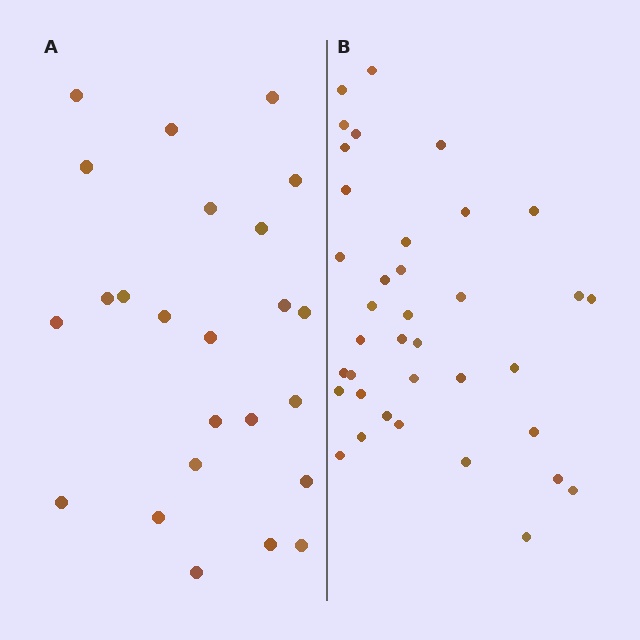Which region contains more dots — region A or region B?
Region B (the right region) has more dots.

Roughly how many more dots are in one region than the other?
Region B has approximately 15 more dots than region A.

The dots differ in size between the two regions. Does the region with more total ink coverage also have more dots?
No. Region A has more total ink coverage because its dots are larger, but region B actually contains more individual dots. Total area can be misleading — the number of items is what matters here.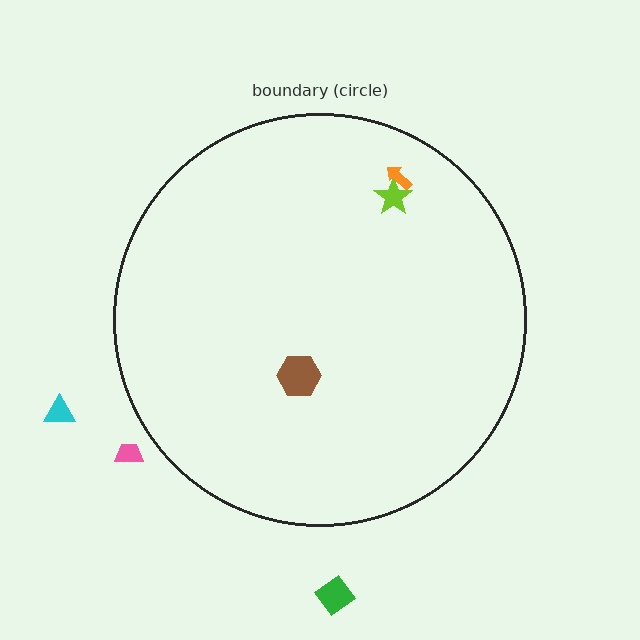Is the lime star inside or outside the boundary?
Inside.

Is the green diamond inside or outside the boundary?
Outside.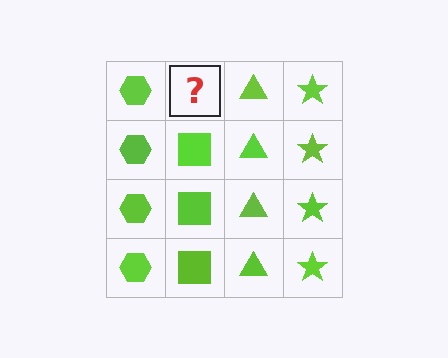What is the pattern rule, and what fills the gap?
The rule is that each column has a consistent shape. The gap should be filled with a lime square.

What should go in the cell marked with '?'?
The missing cell should contain a lime square.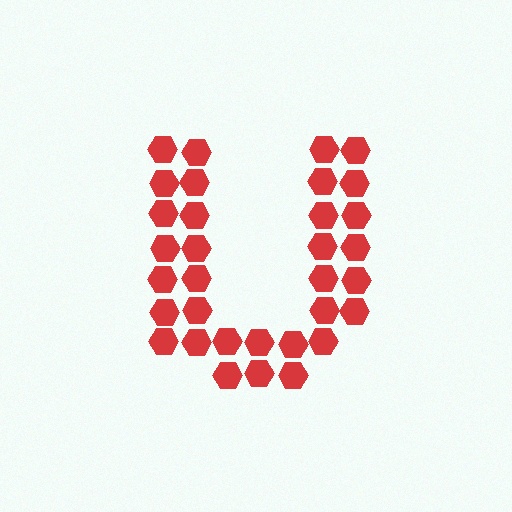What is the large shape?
The large shape is the letter U.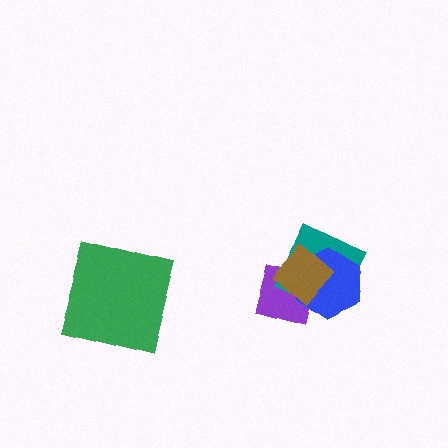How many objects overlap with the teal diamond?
3 objects overlap with the teal diamond.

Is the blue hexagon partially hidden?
Yes, it is partially covered by another shape.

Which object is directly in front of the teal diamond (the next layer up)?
The blue hexagon is directly in front of the teal diamond.